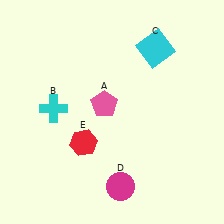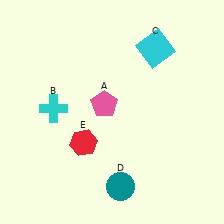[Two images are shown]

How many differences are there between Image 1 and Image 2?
There is 1 difference between the two images.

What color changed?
The circle (D) changed from magenta in Image 1 to teal in Image 2.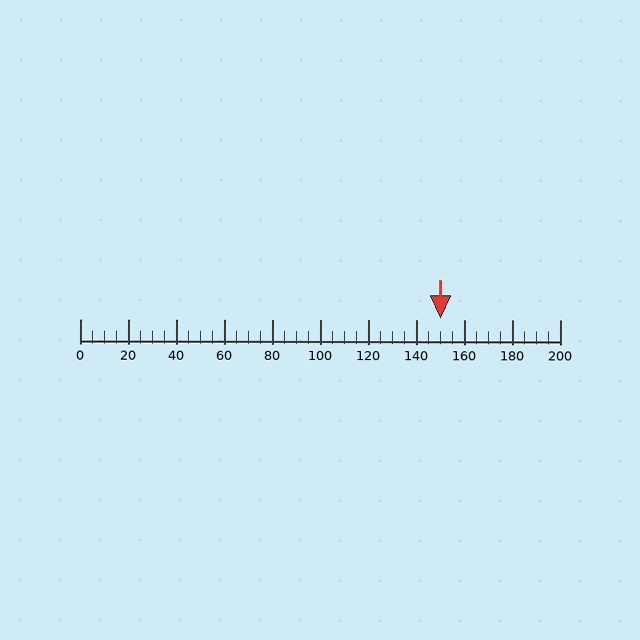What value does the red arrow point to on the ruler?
The red arrow points to approximately 150.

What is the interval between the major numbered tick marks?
The major tick marks are spaced 20 units apart.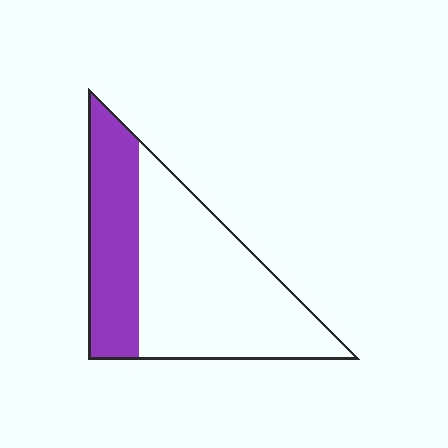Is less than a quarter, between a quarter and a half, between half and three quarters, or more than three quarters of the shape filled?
Between a quarter and a half.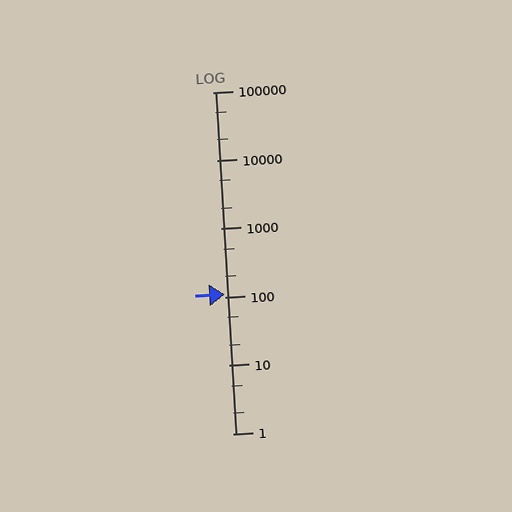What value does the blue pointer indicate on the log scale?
The pointer indicates approximately 110.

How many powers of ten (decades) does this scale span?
The scale spans 5 decades, from 1 to 100000.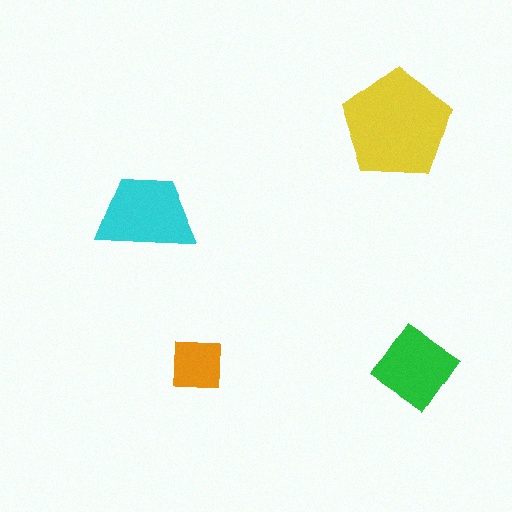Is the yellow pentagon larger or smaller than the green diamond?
Larger.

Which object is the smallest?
The orange square.